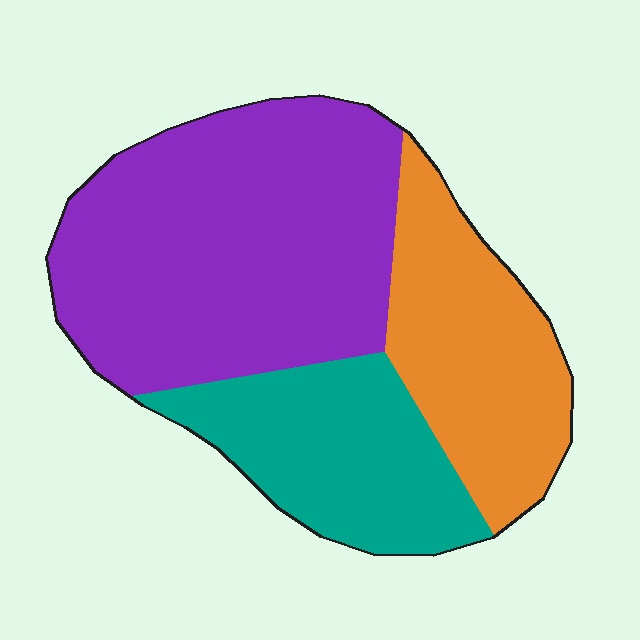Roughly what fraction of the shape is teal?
Teal covers 24% of the shape.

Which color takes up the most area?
Purple, at roughly 50%.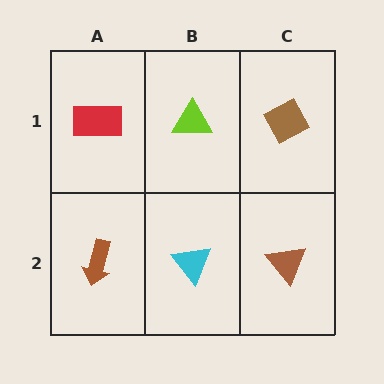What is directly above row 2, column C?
A brown diamond.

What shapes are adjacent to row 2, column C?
A brown diamond (row 1, column C), a cyan triangle (row 2, column B).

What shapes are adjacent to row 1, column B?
A cyan triangle (row 2, column B), a red rectangle (row 1, column A), a brown diamond (row 1, column C).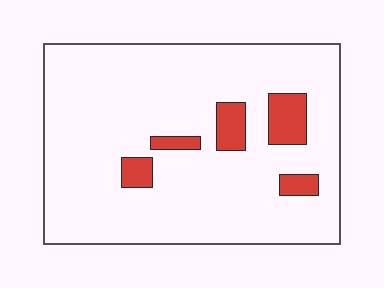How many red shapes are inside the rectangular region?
5.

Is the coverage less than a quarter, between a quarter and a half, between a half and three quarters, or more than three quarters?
Less than a quarter.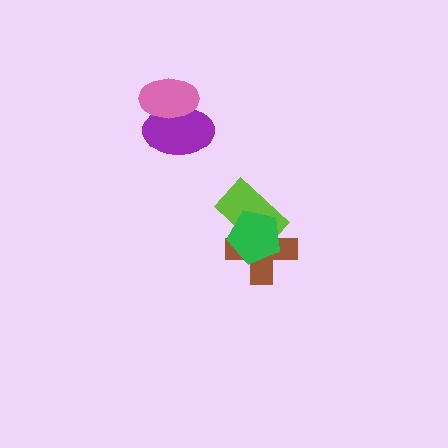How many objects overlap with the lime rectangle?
2 objects overlap with the lime rectangle.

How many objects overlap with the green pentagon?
2 objects overlap with the green pentagon.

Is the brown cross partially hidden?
Yes, it is partially covered by another shape.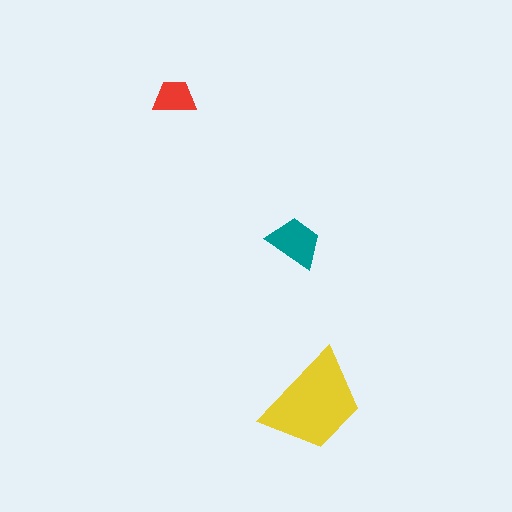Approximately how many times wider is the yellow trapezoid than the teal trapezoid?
About 2 times wider.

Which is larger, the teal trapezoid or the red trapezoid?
The teal one.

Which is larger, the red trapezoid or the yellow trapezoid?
The yellow one.